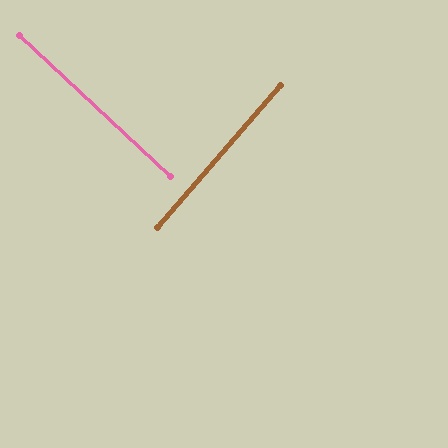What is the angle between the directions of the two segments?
Approximately 88 degrees.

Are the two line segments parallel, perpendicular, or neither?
Perpendicular — they meet at approximately 88°.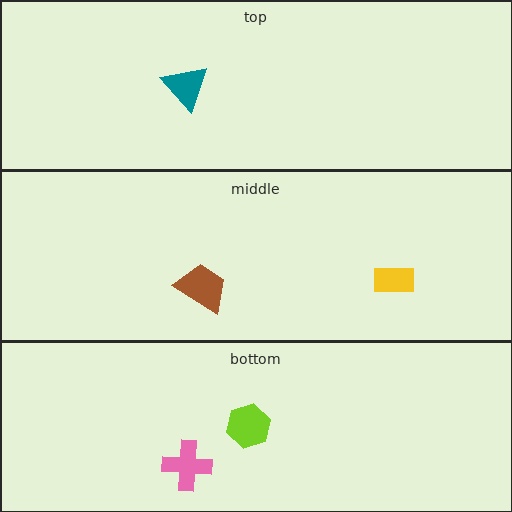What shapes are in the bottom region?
The lime hexagon, the pink cross.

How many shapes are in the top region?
1.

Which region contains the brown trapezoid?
The middle region.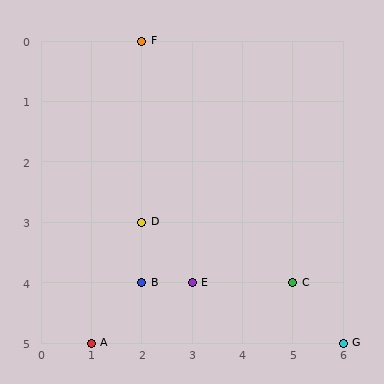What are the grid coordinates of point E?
Point E is at grid coordinates (3, 4).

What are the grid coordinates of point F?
Point F is at grid coordinates (2, 0).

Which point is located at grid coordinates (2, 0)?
Point F is at (2, 0).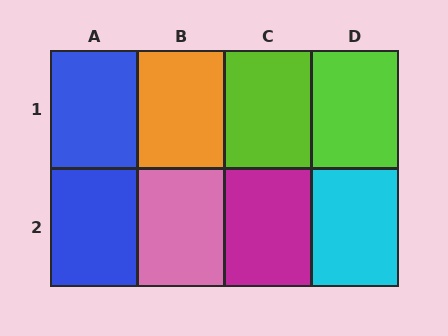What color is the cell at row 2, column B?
Pink.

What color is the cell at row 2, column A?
Blue.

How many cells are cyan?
1 cell is cyan.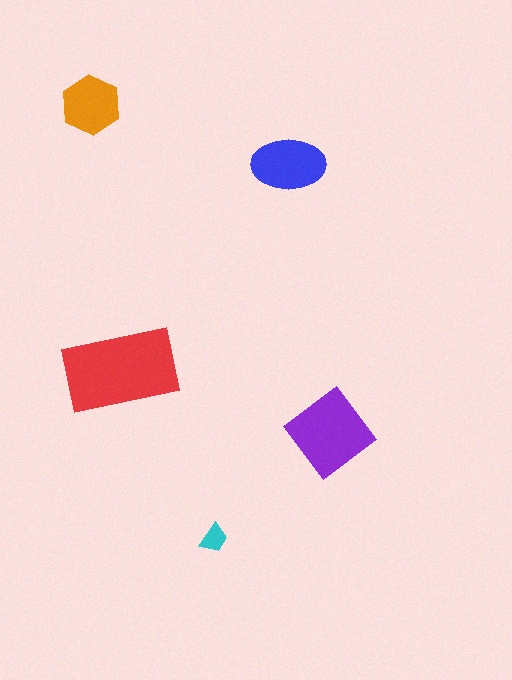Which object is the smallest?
The cyan trapezoid.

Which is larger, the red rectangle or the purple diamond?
The red rectangle.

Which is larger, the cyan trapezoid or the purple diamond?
The purple diamond.